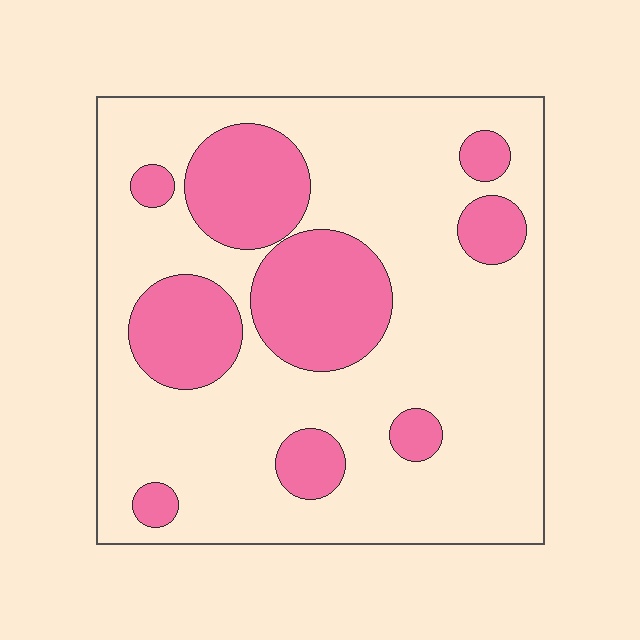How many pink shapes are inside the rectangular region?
9.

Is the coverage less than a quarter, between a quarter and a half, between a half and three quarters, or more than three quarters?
Between a quarter and a half.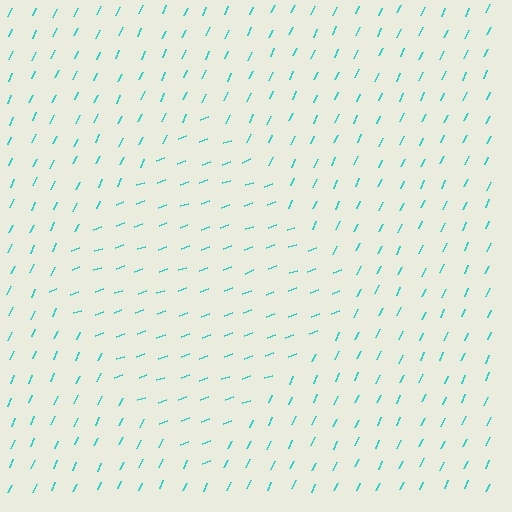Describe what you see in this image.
The image is filled with small cyan line segments. A diamond region in the image has lines oriented differently from the surrounding lines, creating a visible texture boundary.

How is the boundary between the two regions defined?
The boundary is defined purely by a change in line orientation (approximately 45 degrees difference). All lines are the same color and thickness.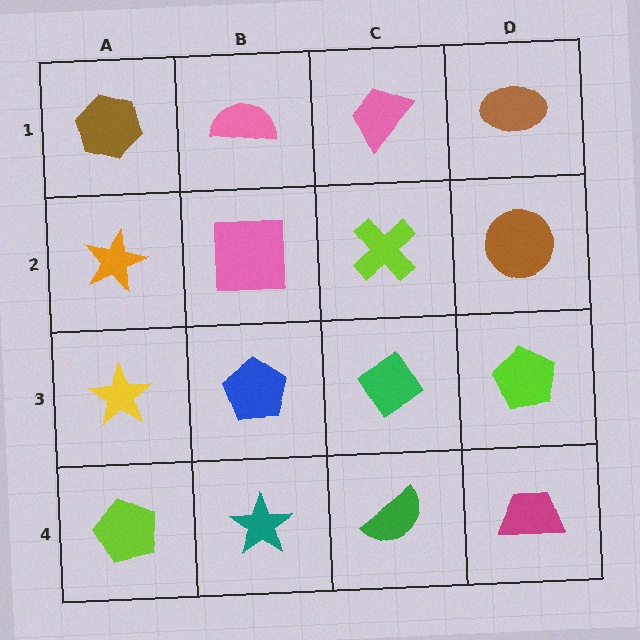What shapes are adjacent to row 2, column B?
A pink semicircle (row 1, column B), a blue pentagon (row 3, column B), an orange star (row 2, column A), a lime cross (row 2, column C).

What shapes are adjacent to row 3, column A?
An orange star (row 2, column A), a lime pentagon (row 4, column A), a blue pentagon (row 3, column B).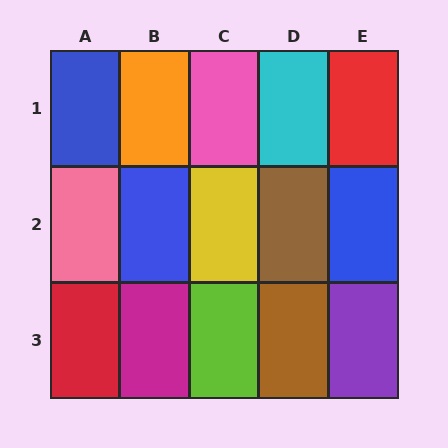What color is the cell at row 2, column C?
Yellow.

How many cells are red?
2 cells are red.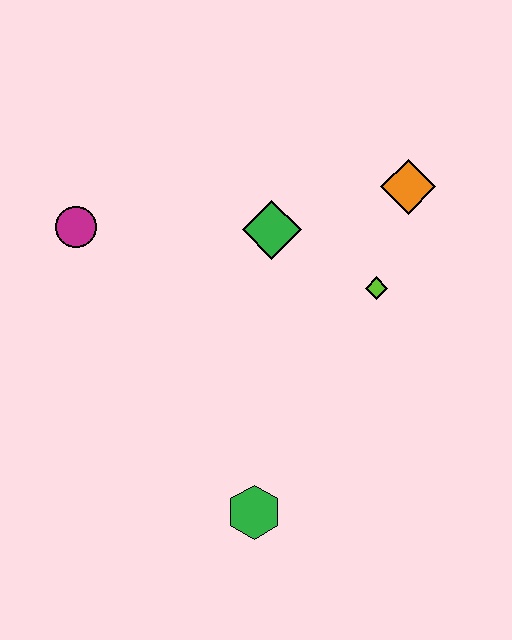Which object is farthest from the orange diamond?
The green hexagon is farthest from the orange diamond.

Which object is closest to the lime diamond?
The orange diamond is closest to the lime diamond.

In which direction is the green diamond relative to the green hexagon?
The green diamond is above the green hexagon.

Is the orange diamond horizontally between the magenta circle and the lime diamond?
No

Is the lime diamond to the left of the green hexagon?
No